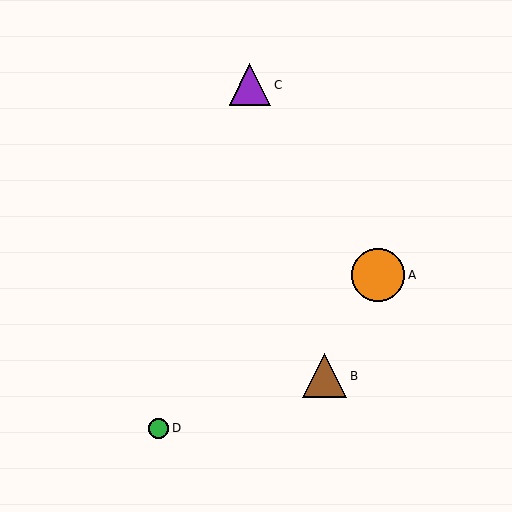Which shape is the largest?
The orange circle (labeled A) is the largest.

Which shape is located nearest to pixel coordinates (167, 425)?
The green circle (labeled D) at (159, 428) is nearest to that location.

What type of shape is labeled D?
Shape D is a green circle.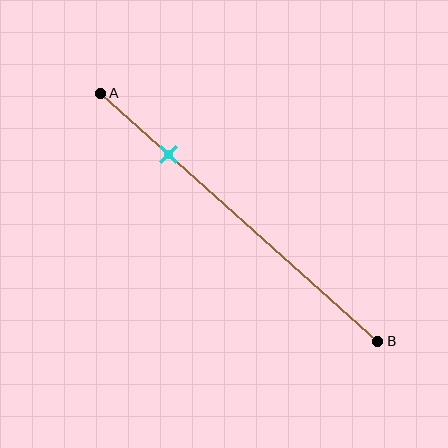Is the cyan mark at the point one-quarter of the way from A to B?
Yes, the mark is approximately at the one-quarter point.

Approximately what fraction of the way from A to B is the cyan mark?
The cyan mark is approximately 25% of the way from A to B.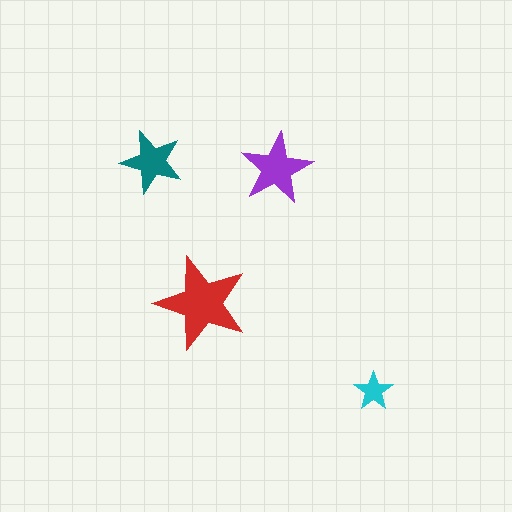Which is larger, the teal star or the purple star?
The purple one.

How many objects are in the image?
There are 4 objects in the image.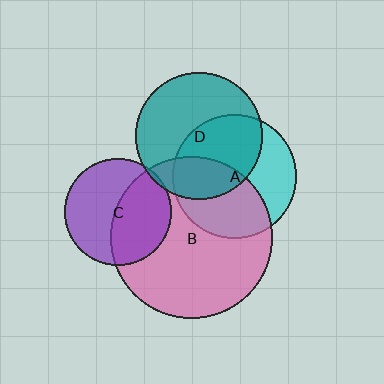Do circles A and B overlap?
Yes.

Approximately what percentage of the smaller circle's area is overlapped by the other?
Approximately 45%.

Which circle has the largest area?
Circle B (pink).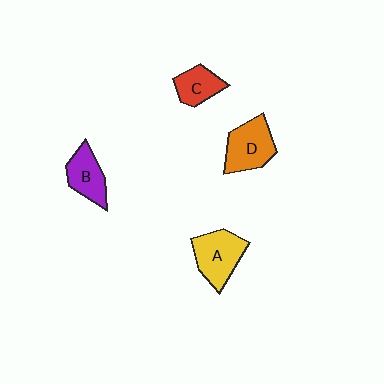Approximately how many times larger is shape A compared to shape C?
Approximately 1.6 times.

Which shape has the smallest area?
Shape C (red).